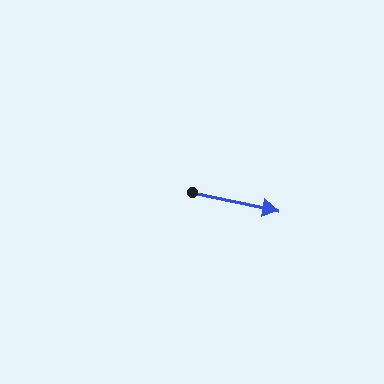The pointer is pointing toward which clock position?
Roughly 3 o'clock.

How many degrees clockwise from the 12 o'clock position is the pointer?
Approximately 102 degrees.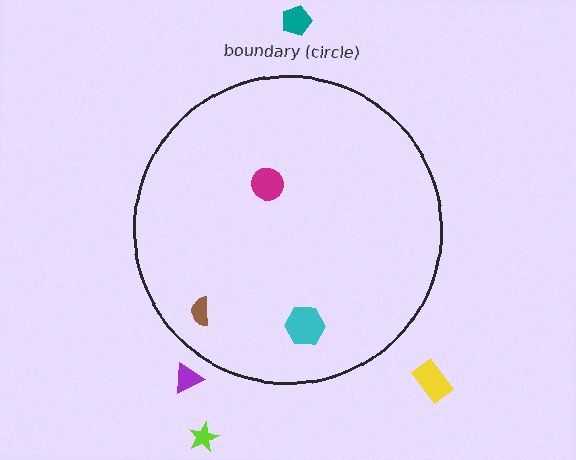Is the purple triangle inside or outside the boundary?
Outside.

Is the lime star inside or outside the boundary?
Outside.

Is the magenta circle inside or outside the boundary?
Inside.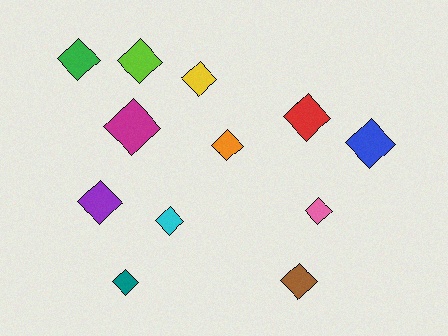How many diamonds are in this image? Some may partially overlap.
There are 12 diamonds.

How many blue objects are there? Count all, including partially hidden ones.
There is 1 blue object.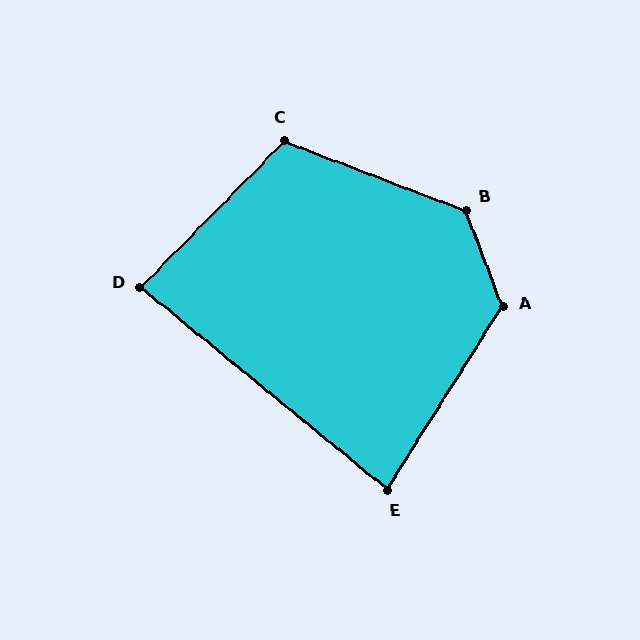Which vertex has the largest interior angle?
B, at approximately 132 degrees.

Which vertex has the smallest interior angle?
E, at approximately 83 degrees.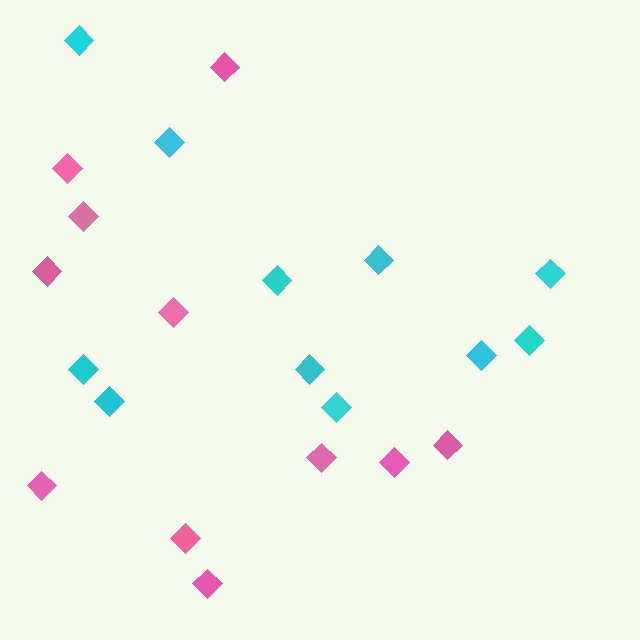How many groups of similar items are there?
There are 2 groups: one group of pink diamonds (11) and one group of cyan diamonds (11).